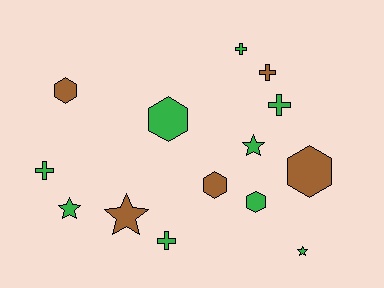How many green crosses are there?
There are 4 green crosses.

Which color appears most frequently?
Green, with 9 objects.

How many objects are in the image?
There are 14 objects.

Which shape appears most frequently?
Hexagon, with 5 objects.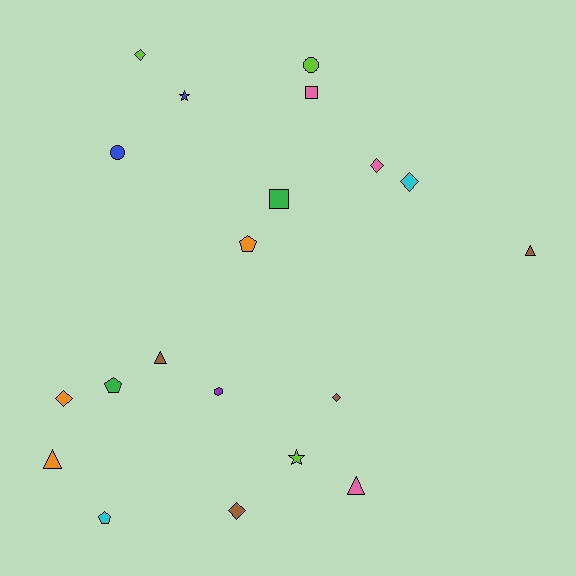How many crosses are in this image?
There are no crosses.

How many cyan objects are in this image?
There are 2 cyan objects.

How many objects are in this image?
There are 20 objects.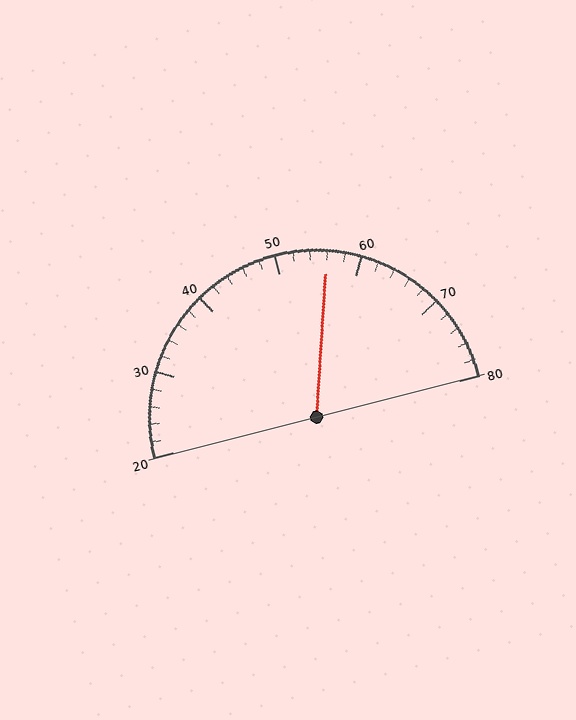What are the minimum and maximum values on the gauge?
The gauge ranges from 20 to 80.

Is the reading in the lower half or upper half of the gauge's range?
The reading is in the upper half of the range (20 to 80).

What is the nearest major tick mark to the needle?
The nearest major tick mark is 60.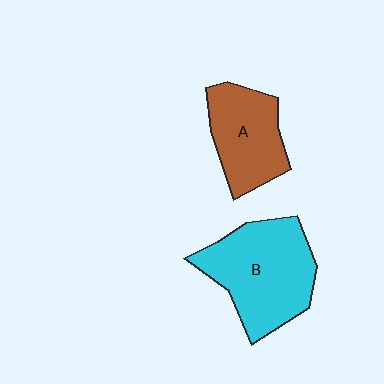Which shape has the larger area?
Shape B (cyan).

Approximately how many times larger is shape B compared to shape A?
Approximately 1.4 times.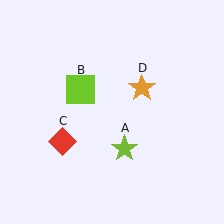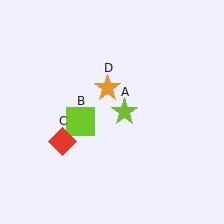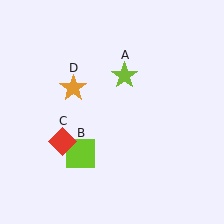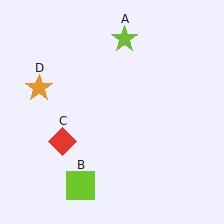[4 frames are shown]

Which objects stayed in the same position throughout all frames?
Red diamond (object C) remained stationary.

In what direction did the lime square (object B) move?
The lime square (object B) moved down.